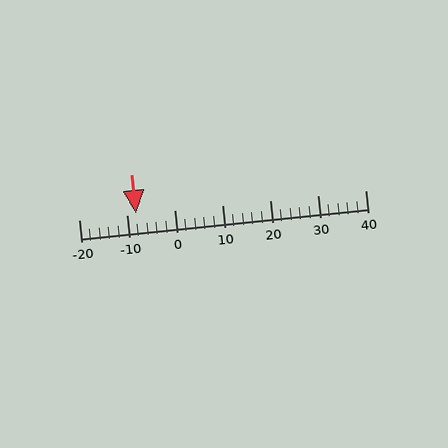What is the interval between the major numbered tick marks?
The major tick marks are spaced 10 units apart.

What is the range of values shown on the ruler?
The ruler shows values from -20 to 40.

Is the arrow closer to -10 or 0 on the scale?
The arrow is closer to -10.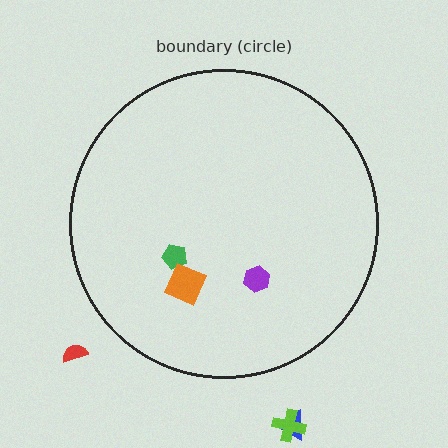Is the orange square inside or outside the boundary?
Inside.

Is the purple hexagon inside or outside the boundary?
Inside.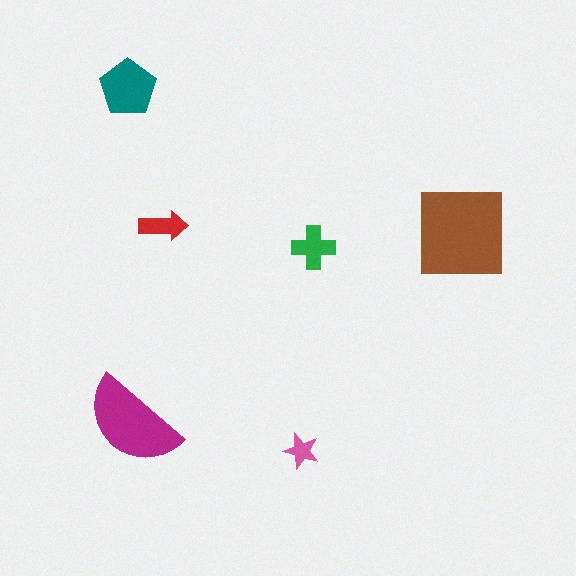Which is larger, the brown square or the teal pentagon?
The brown square.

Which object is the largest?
The brown square.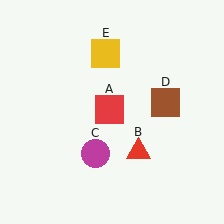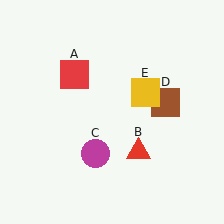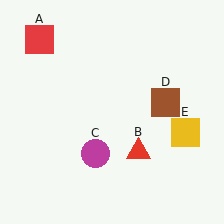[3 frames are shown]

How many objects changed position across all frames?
2 objects changed position: red square (object A), yellow square (object E).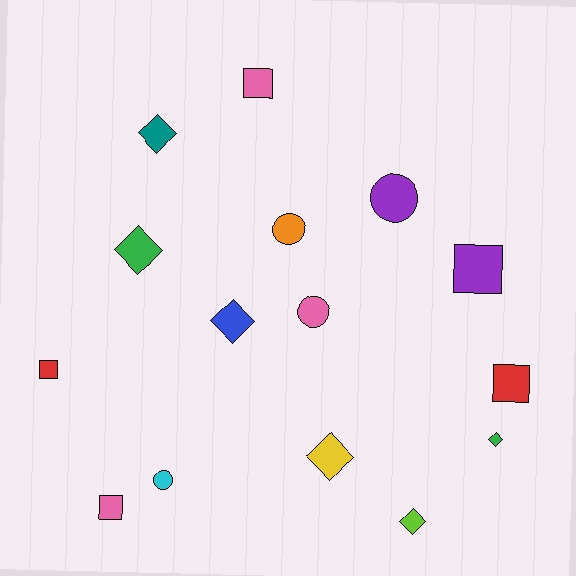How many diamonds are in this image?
There are 6 diamonds.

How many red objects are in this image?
There are 2 red objects.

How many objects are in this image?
There are 15 objects.